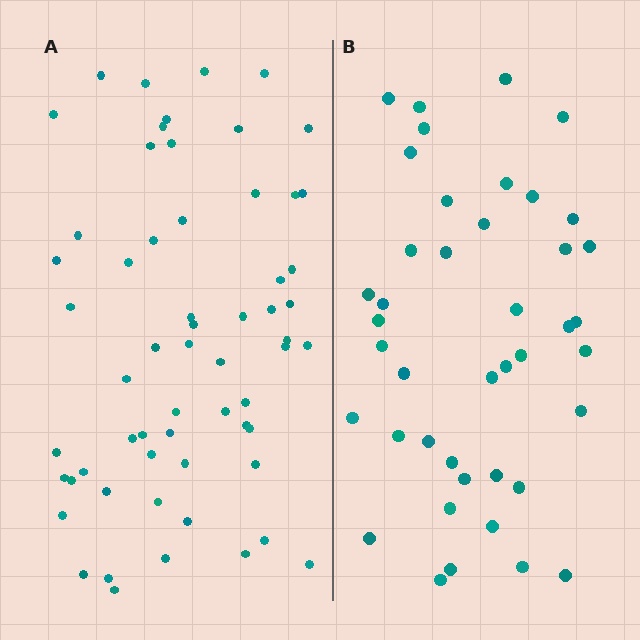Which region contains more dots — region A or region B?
Region A (the left region) has more dots.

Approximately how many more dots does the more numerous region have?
Region A has approximately 20 more dots than region B.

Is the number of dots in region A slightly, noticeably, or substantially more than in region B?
Region A has noticeably more, but not dramatically so. The ratio is roughly 1.4 to 1.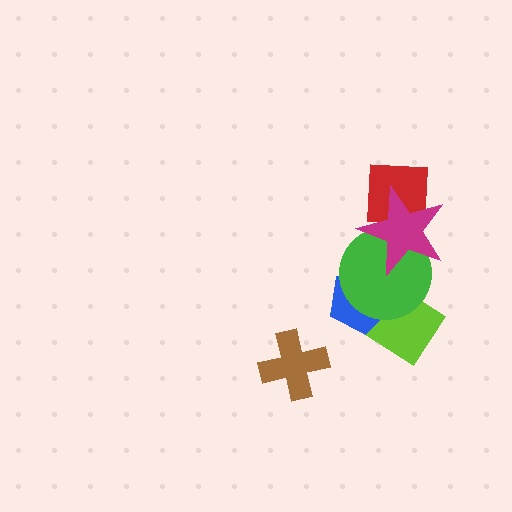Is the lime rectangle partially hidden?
Yes, it is partially covered by another shape.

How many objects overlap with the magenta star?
3 objects overlap with the magenta star.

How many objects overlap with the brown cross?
0 objects overlap with the brown cross.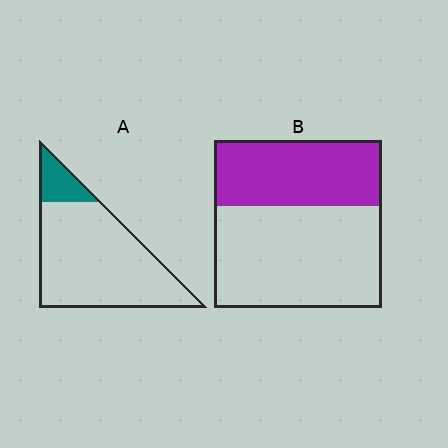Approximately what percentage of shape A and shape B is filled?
A is approximately 15% and B is approximately 40%.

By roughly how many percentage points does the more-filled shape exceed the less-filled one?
By roughly 25 percentage points (B over A).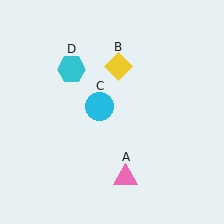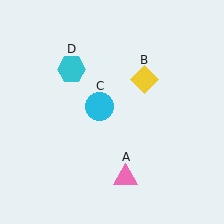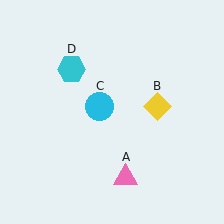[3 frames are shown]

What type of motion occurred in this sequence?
The yellow diamond (object B) rotated clockwise around the center of the scene.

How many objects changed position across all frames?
1 object changed position: yellow diamond (object B).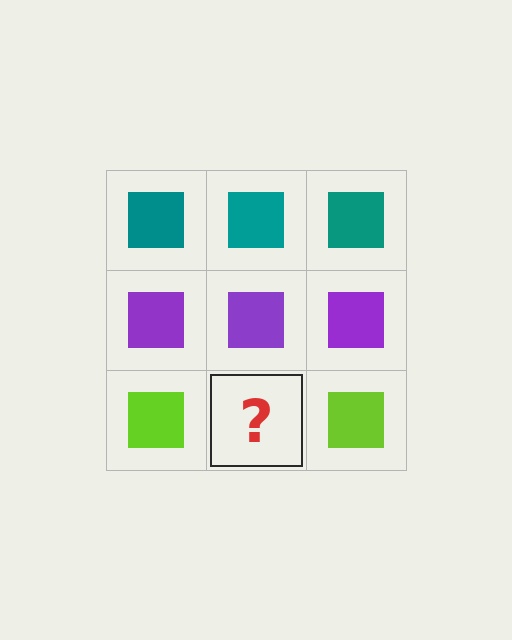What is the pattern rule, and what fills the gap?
The rule is that each row has a consistent color. The gap should be filled with a lime square.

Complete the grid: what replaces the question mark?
The question mark should be replaced with a lime square.